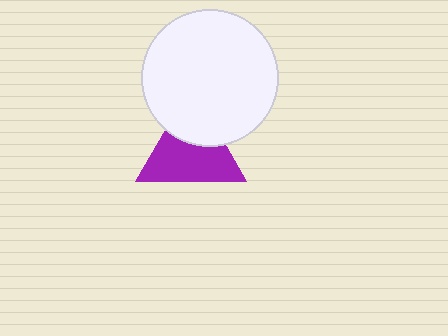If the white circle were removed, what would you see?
You would see the complete purple triangle.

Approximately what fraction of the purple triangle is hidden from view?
Roughly 35% of the purple triangle is hidden behind the white circle.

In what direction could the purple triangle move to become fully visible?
The purple triangle could move down. That would shift it out from behind the white circle entirely.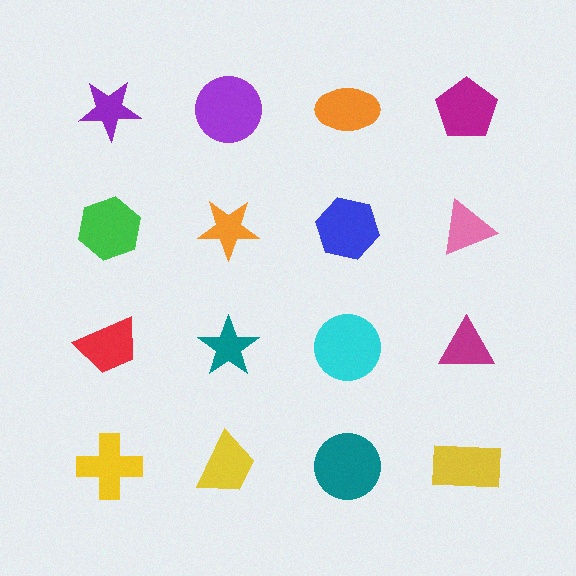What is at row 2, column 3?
A blue hexagon.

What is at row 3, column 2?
A teal star.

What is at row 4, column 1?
A yellow cross.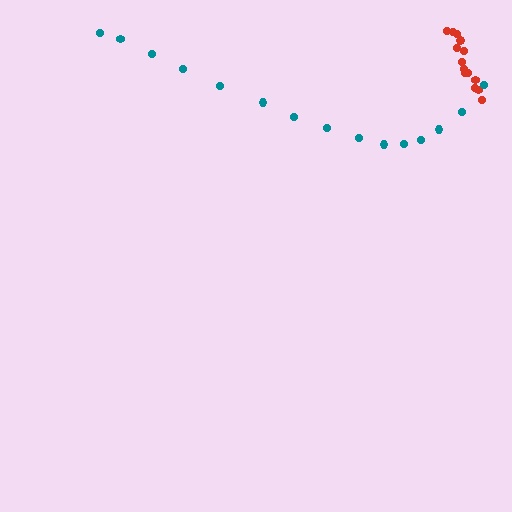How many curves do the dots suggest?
There are 2 distinct paths.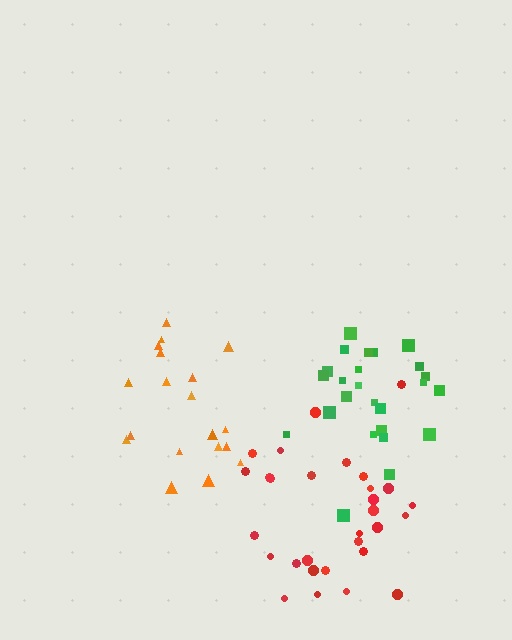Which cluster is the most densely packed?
Green.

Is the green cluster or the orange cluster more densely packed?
Green.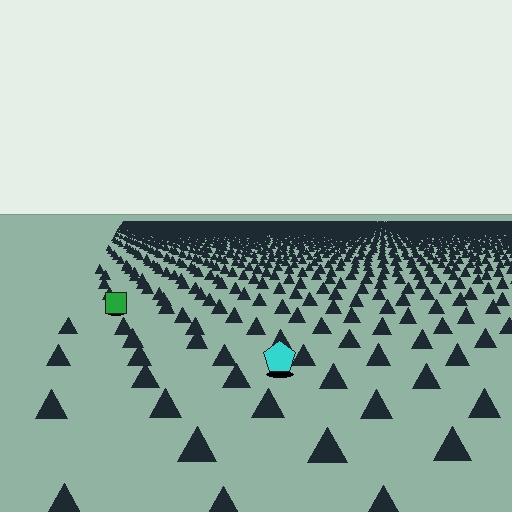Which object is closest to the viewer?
The cyan pentagon is closest. The texture marks near it are larger and more spread out.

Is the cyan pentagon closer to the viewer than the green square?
Yes. The cyan pentagon is closer — you can tell from the texture gradient: the ground texture is coarser near it.